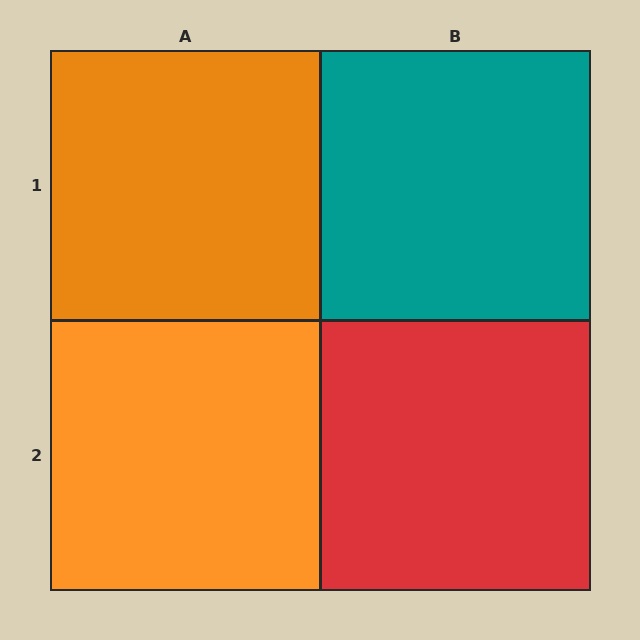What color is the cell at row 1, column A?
Orange.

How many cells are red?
1 cell is red.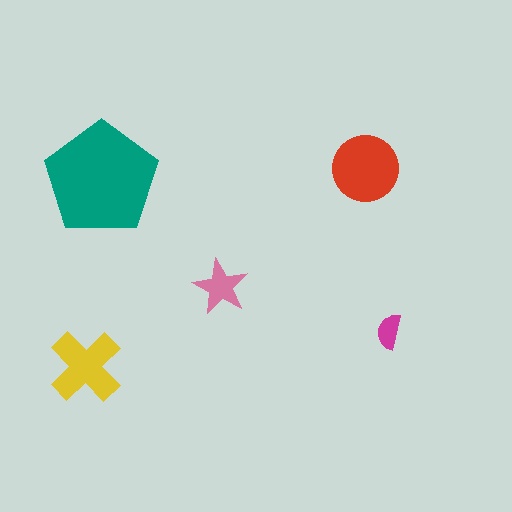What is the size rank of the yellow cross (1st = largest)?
3rd.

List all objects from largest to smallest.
The teal pentagon, the red circle, the yellow cross, the pink star, the magenta semicircle.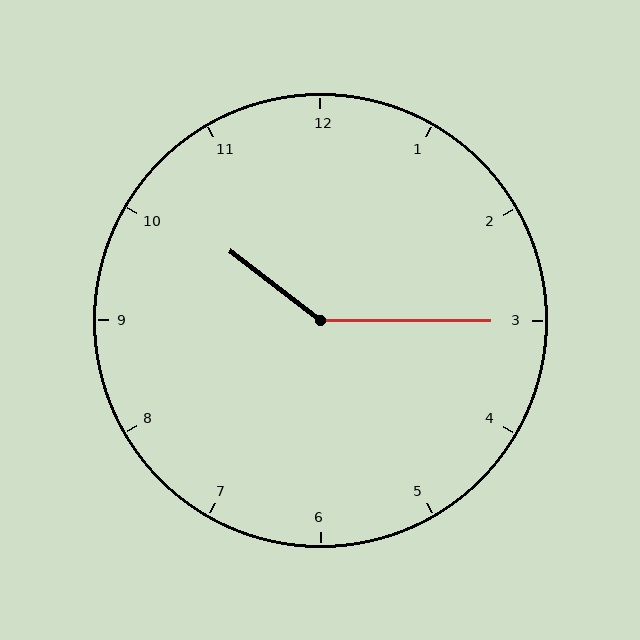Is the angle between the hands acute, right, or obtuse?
It is obtuse.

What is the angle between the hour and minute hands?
Approximately 142 degrees.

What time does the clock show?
10:15.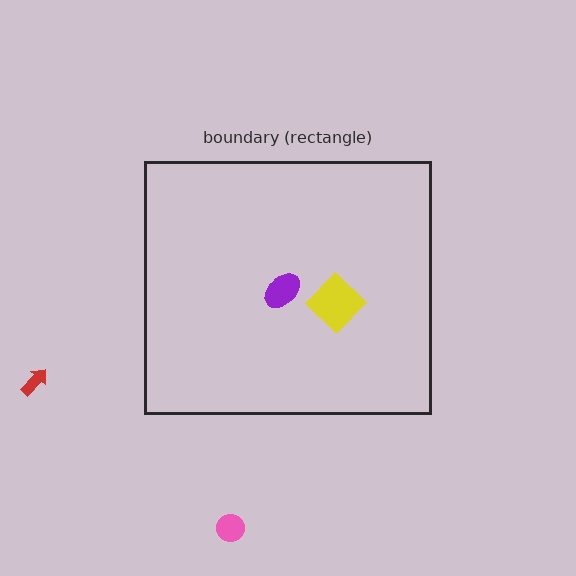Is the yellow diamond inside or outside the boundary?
Inside.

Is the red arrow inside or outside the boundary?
Outside.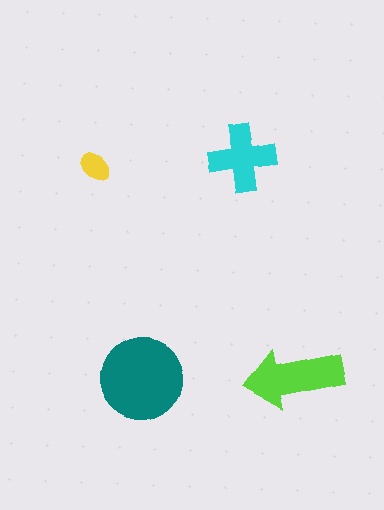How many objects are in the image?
There are 4 objects in the image.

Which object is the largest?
The teal circle.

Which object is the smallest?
The yellow ellipse.